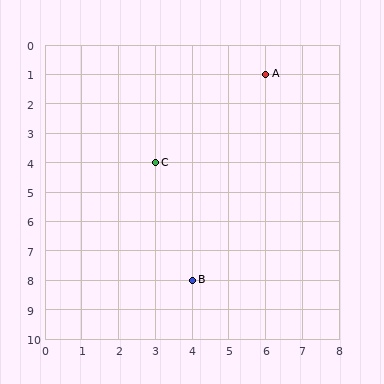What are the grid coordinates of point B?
Point B is at grid coordinates (4, 8).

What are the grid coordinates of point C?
Point C is at grid coordinates (3, 4).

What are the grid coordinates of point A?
Point A is at grid coordinates (6, 1).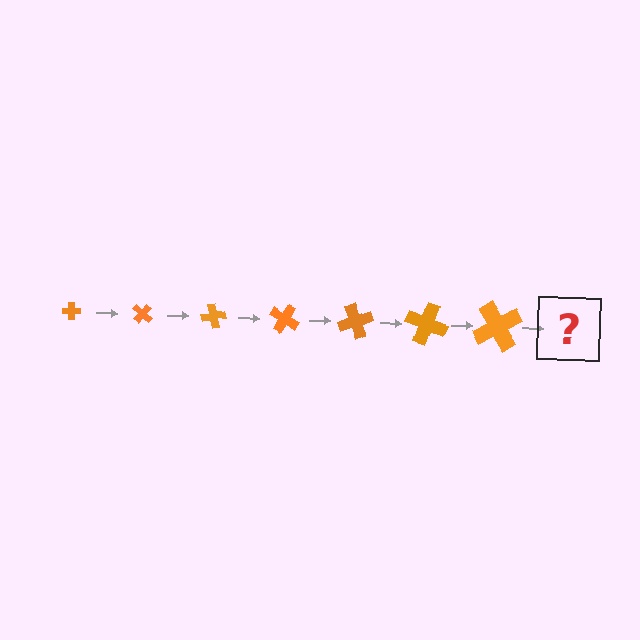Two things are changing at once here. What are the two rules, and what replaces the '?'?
The two rules are that the cross grows larger each step and it rotates 40 degrees each step. The '?' should be a cross, larger than the previous one and rotated 280 degrees from the start.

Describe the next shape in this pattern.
It should be a cross, larger than the previous one and rotated 280 degrees from the start.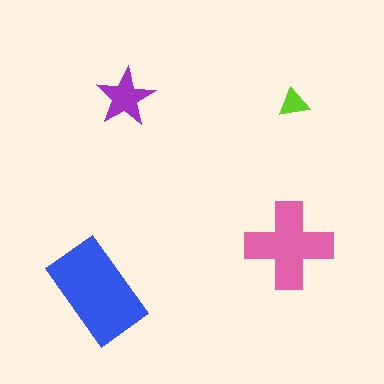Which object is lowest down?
The blue rectangle is bottommost.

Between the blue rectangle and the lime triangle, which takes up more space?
The blue rectangle.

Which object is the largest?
The blue rectangle.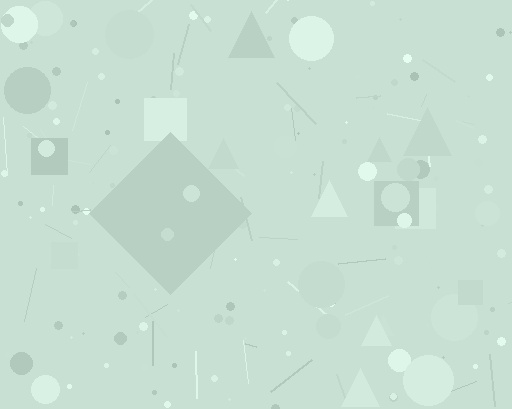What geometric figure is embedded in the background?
A diamond is embedded in the background.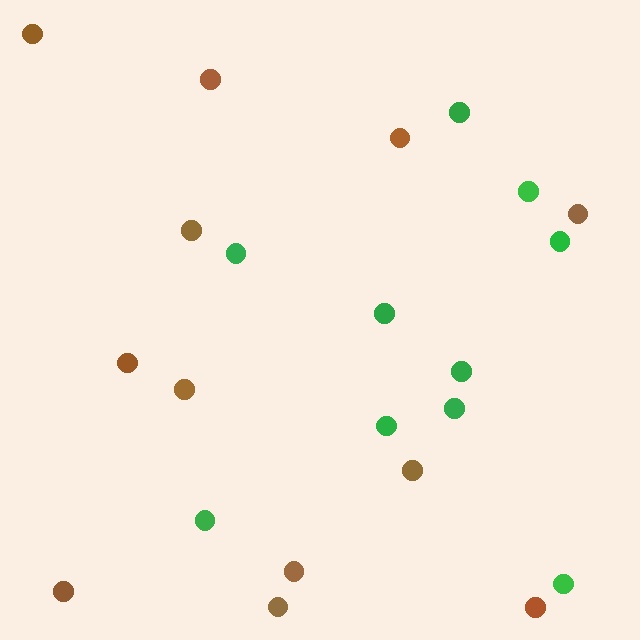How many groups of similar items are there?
There are 2 groups: one group of brown circles (12) and one group of green circles (10).